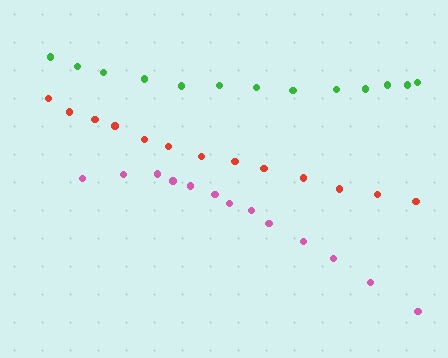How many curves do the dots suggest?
There are 3 distinct paths.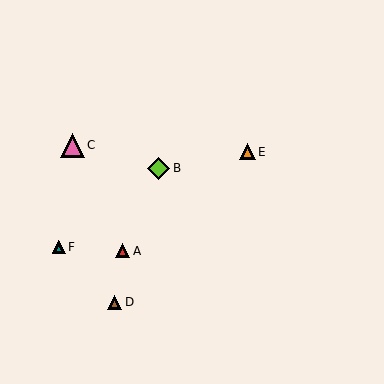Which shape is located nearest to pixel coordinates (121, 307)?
The brown triangle (labeled D) at (115, 302) is nearest to that location.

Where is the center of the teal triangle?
The center of the teal triangle is at (59, 247).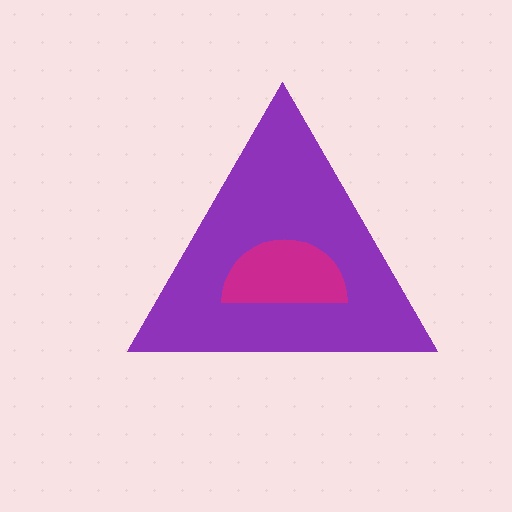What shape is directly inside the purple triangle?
The magenta semicircle.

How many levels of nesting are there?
2.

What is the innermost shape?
The magenta semicircle.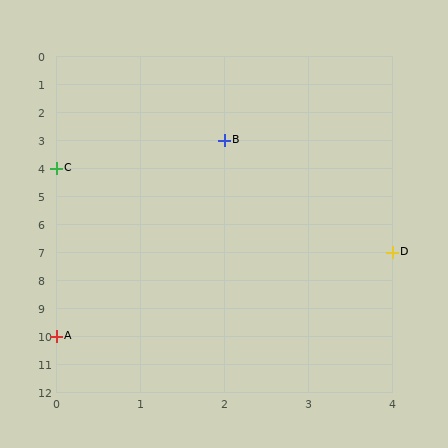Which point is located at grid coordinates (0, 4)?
Point C is at (0, 4).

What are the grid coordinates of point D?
Point D is at grid coordinates (4, 7).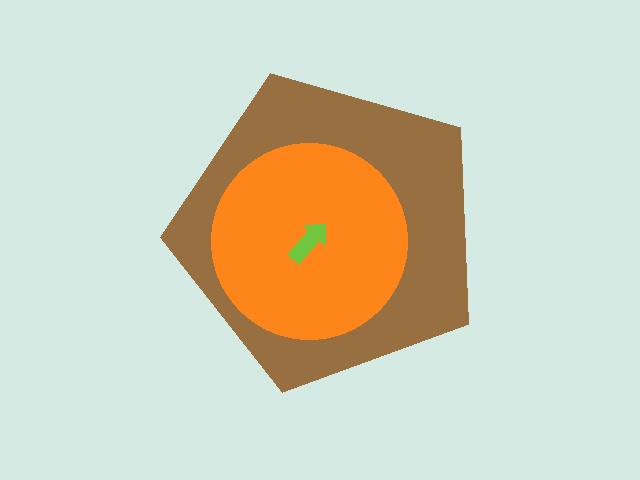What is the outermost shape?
The brown pentagon.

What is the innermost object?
The lime arrow.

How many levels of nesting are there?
3.